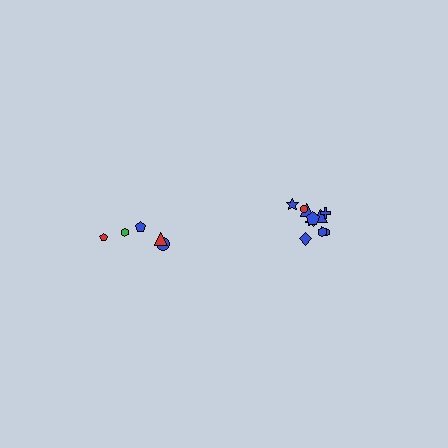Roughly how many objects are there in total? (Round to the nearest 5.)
Roughly 15 objects in total.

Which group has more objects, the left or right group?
The right group.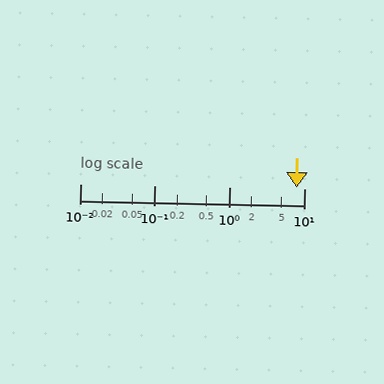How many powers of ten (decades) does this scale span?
The scale spans 3 decades, from 0.01 to 10.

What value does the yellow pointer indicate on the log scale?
The pointer indicates approximately 7.9.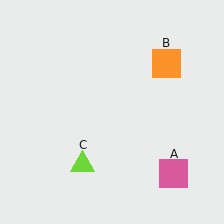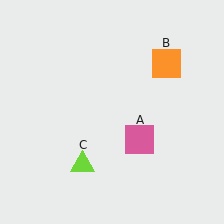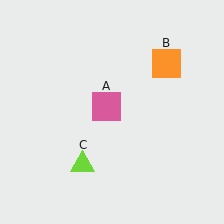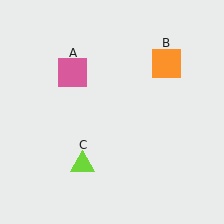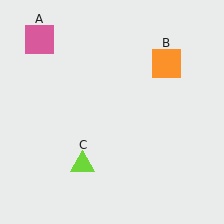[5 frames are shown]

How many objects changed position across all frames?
1 object changed position: pink square (object A).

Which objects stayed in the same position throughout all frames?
Orange square (object B) and lime triangle (object C) remained stationary.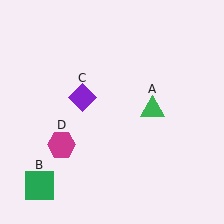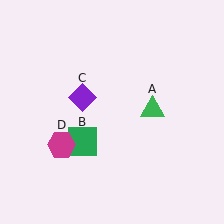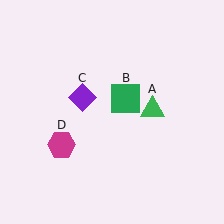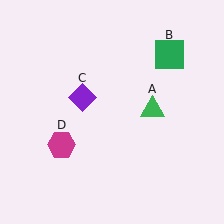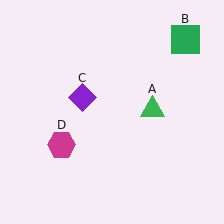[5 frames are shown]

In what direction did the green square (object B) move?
The green square (object B) moved up and to the right.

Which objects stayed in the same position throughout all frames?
Green triangle (object A) and purple diamond (object C) and magenta hexagon (object D) remained stationary.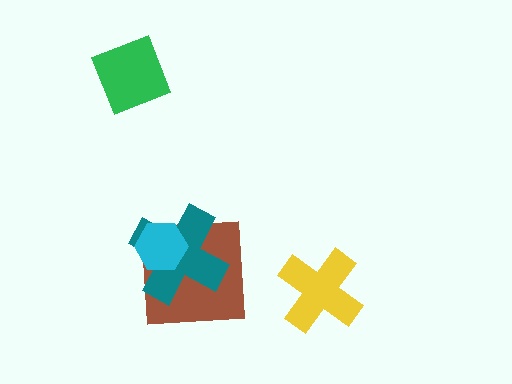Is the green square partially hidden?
No, no other shape covers it.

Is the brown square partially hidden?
Yes, it is partially covered by another shape.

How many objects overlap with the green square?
0 objects overlap with the green square.